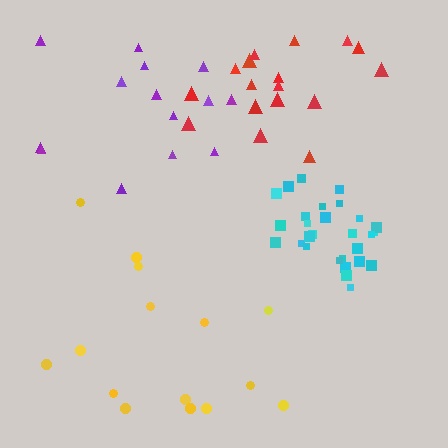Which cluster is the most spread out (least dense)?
Yellow.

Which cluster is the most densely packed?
Cyan.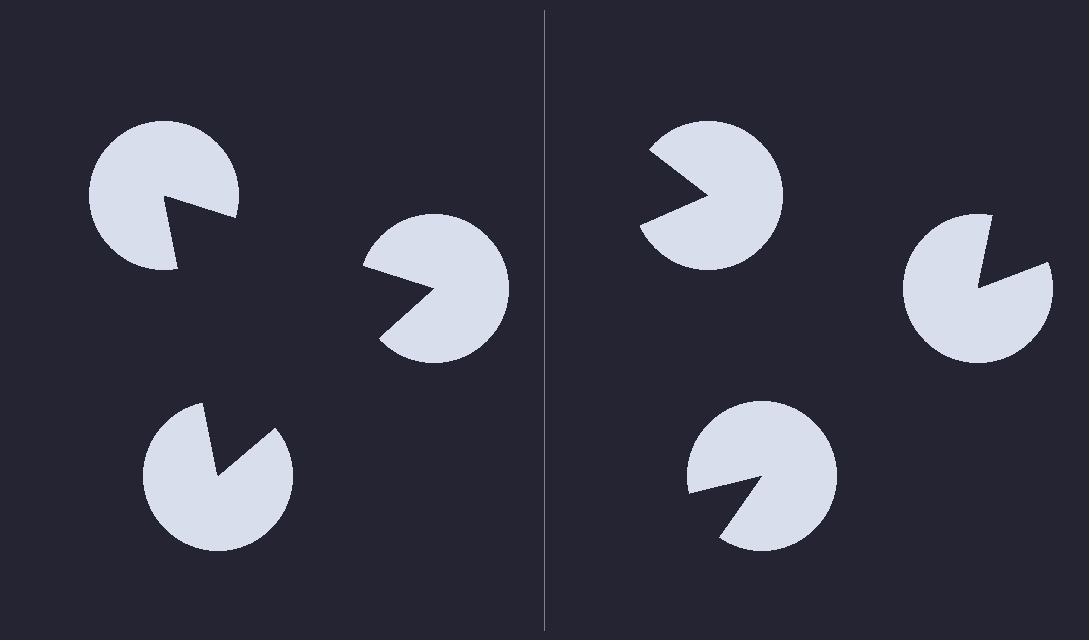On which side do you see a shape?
An illusory triangle appears on the left side. On the right side the wedge cuts are rotated, so no coherent shape forms.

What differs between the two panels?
The pac-man discs are positioned identically on both sides; only the wedge orientations differ. On the left they align to a triangle; on the right they are misaligned.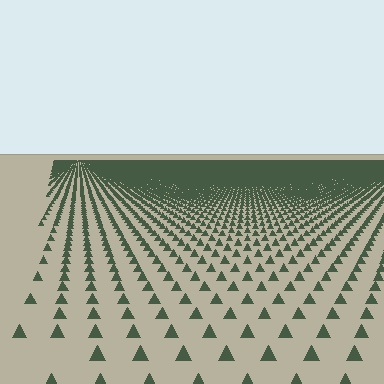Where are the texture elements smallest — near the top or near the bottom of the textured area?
Near the top.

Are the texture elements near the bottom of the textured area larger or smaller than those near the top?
Larger. Near the bottom, elements are closer to the viewer and appear at a bigger on-screen size.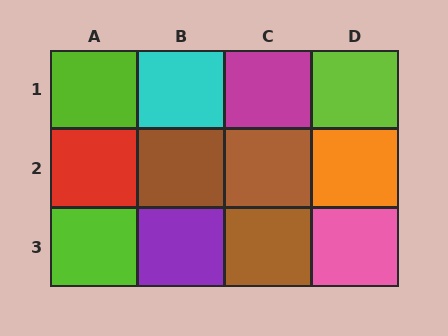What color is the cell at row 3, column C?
Brown.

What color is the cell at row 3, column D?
Pink.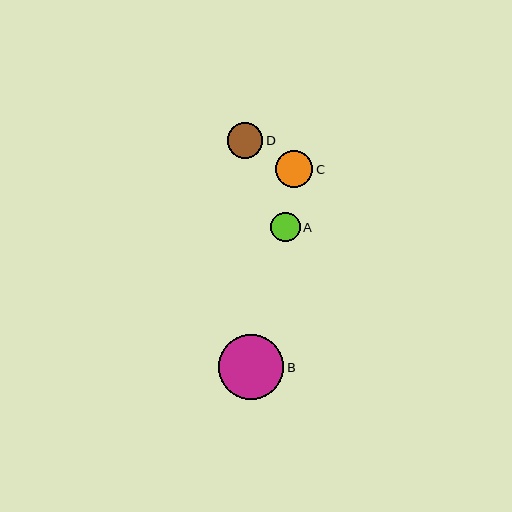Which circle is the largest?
Circle B is the largest with a size of approximately 65 pixels.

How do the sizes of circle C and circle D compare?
Circle C and circle D are approximately the same size.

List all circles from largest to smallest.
From largest to smallest: B, C, D, A.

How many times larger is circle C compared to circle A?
Circle C is approximately 1.3 times the size of circle A.